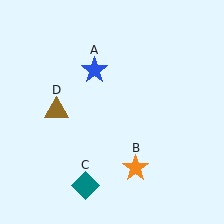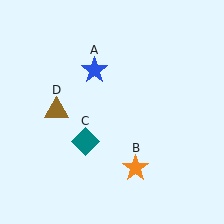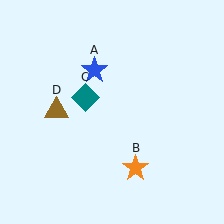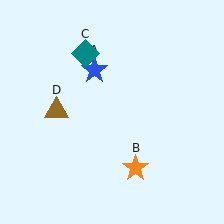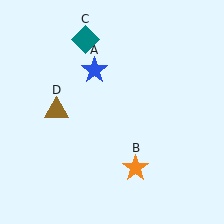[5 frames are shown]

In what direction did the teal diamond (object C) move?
The teal diamond (object C) moved up.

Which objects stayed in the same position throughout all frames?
Blue star (object A) and orange star (object B) and brown triangle (object D) remained stationary.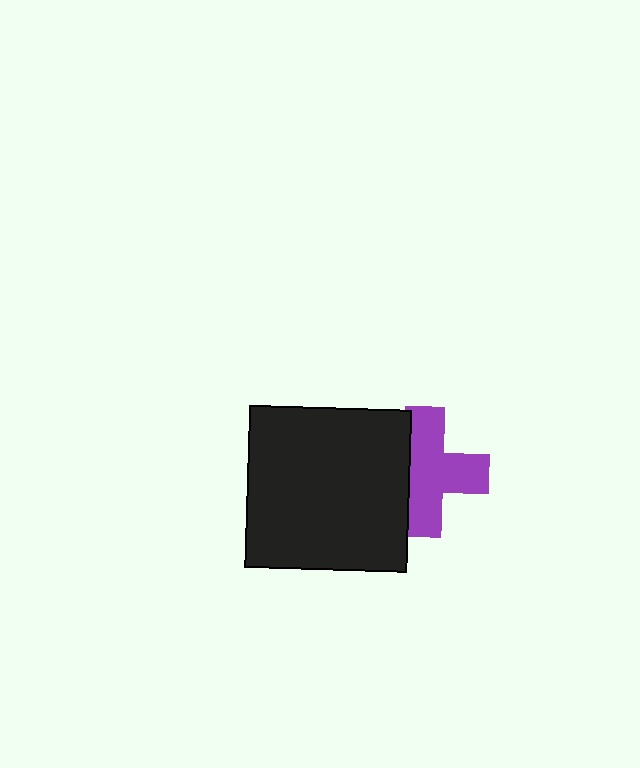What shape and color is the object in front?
The object in front is a black square.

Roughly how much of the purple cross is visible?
Most of it is visible (roughly 69%).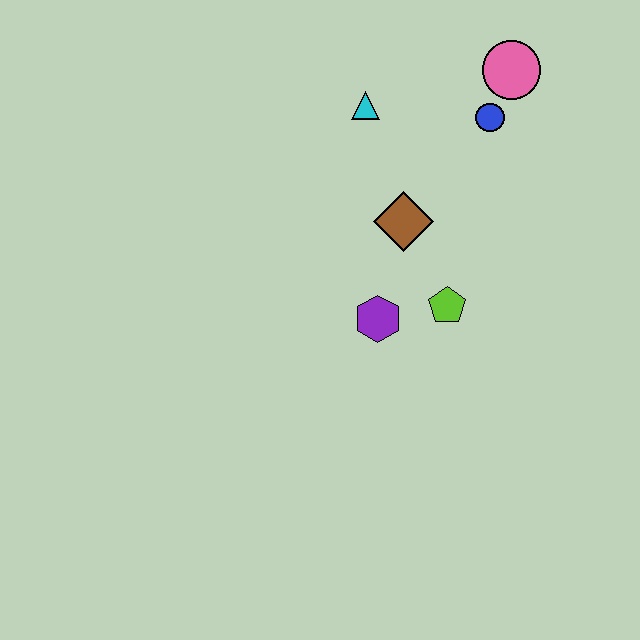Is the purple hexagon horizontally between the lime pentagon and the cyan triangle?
Yes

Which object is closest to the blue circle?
The pink circle is closest to the blue circle.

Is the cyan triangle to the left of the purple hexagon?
Yes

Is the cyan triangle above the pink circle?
No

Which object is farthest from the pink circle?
The purple hexagon is farthest from the pink circle.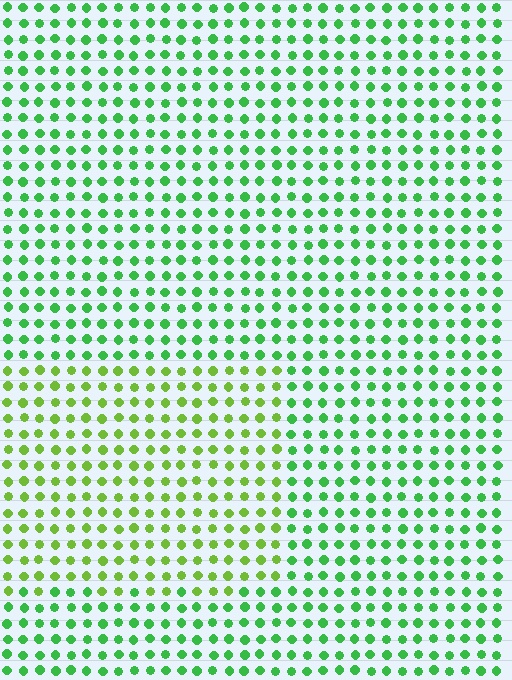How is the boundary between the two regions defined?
The boundary is defined purely by a slight shift in hue (about 32 degrees). Spacing, size, and orientation are identical on both sides.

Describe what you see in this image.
The image is filled with small green elements in a uniform arrangement. A rectangle-shaped region is visible where the elements are tinted to a slightly different hue, forming a subtle color boundary.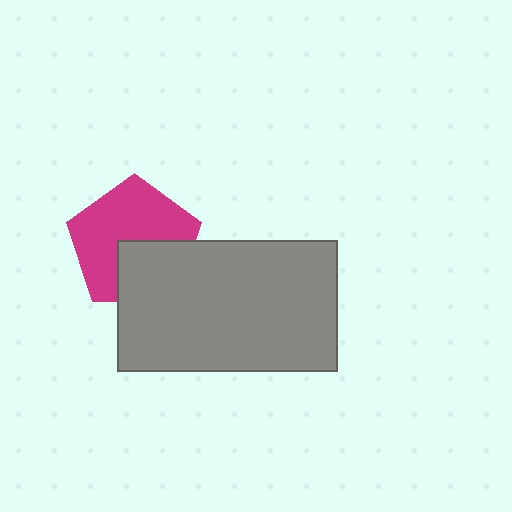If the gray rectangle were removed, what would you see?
You would see the complete magenta pentagon.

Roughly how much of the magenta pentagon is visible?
About half of it is visible (roughly 65%).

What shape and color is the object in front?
The object in front is a gray rectangle.